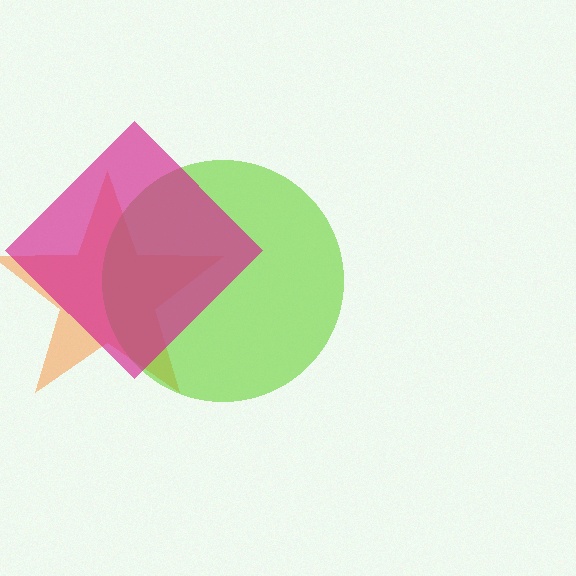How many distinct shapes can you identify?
There are 3 distinct shapes: an orange star, a lime circle, a magenta diamond.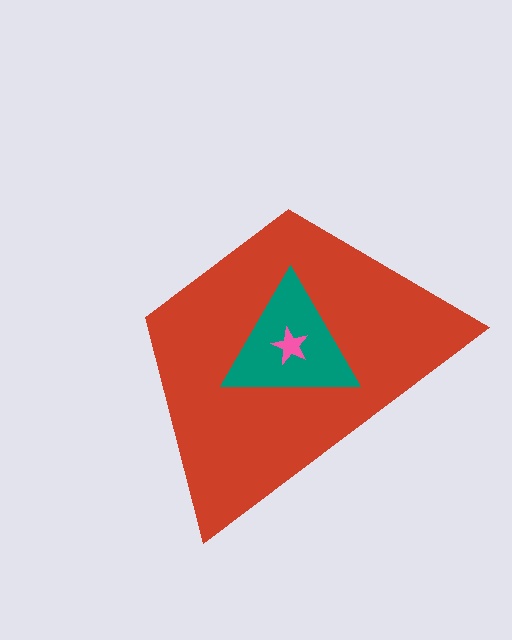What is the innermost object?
The pink star.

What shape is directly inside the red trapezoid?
The teal triangle.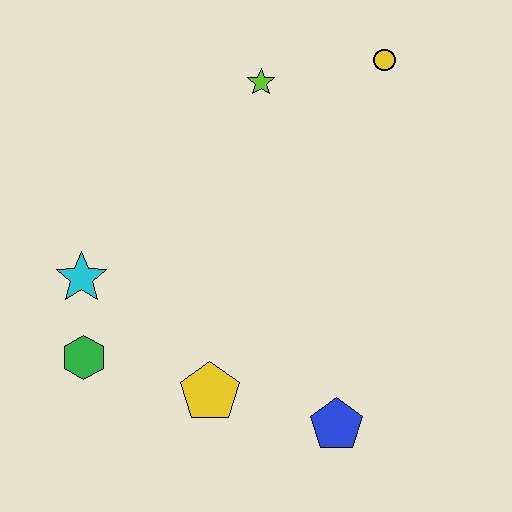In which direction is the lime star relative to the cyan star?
The lime star is above the cyan star.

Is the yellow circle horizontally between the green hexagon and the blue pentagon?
No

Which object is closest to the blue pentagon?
The yellow pentagon is closest to the blue pentagon.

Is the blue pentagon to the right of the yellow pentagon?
Yes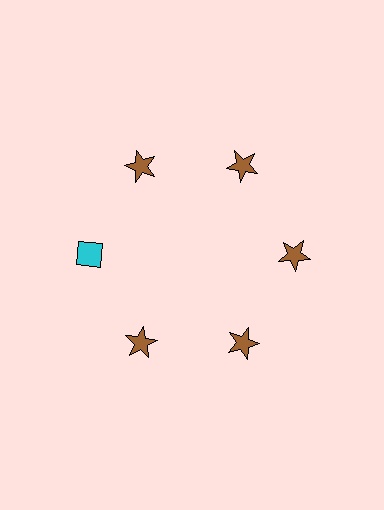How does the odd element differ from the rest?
It differs in both color (cyan instead of brown) and shape (diamond instead of star).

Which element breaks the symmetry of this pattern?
The cyan diamond at roughly the 9 o'clock position breaks the symmetry. All other shapes are brown stars.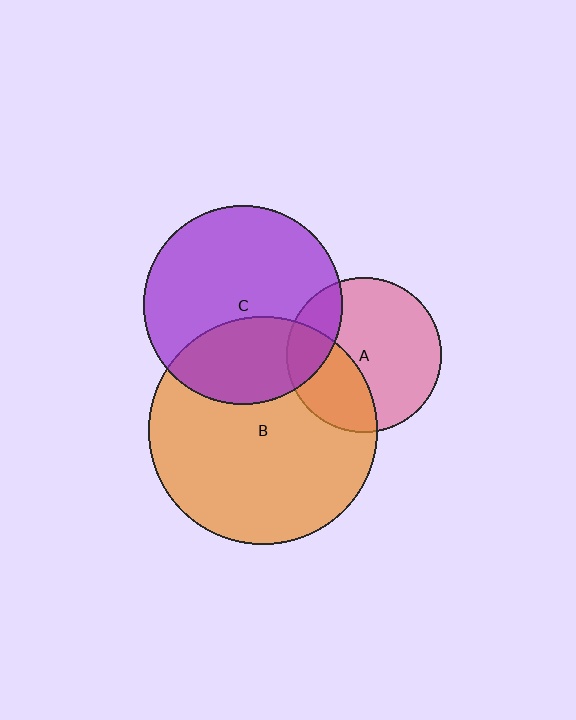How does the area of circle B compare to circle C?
Approximately 1.3 times.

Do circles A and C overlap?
Yes.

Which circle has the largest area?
Circle B (orange).